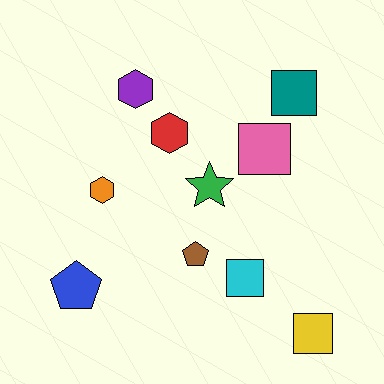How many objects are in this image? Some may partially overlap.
There are 10 objects.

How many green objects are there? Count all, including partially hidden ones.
There is 1 green object.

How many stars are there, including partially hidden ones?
There is 1 star.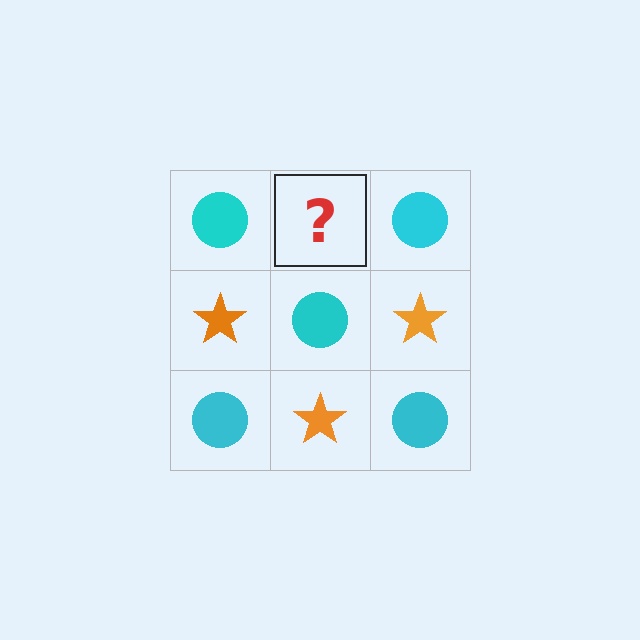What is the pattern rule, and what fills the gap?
The rule is that it alternates cyan circle and orange star in a checkerboard pattern. The gap should be filled with an orange star.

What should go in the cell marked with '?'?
The missing cell should contain an orange star.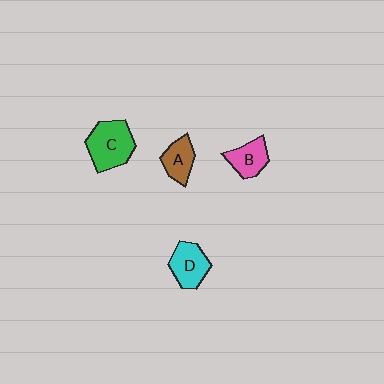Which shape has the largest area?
Shape C (green).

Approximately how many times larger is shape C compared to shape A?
Approximately 1.6 times.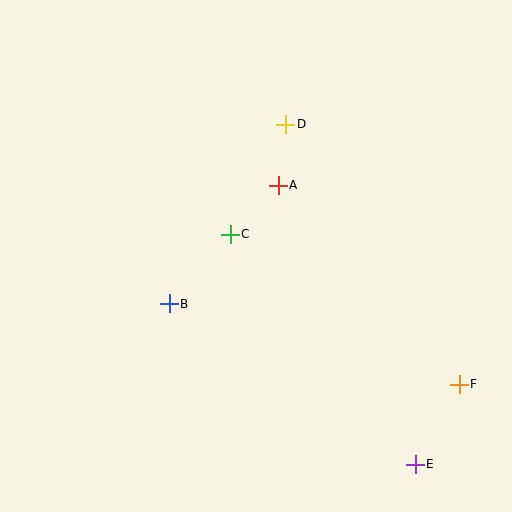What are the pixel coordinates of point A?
Point A is at (278, 185).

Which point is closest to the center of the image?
Point C at (230, 234) is closest to the center.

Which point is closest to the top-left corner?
Point D is closest to the top-left corner.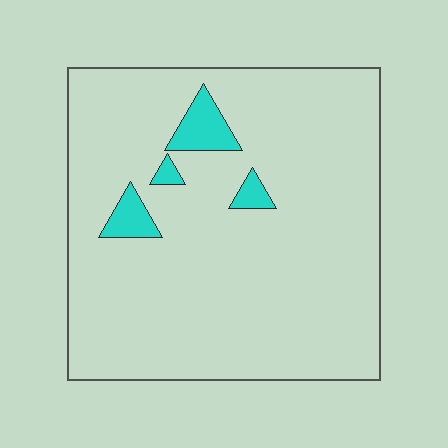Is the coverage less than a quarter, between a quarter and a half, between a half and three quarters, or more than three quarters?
Less than a quarter.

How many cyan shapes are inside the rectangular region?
4.